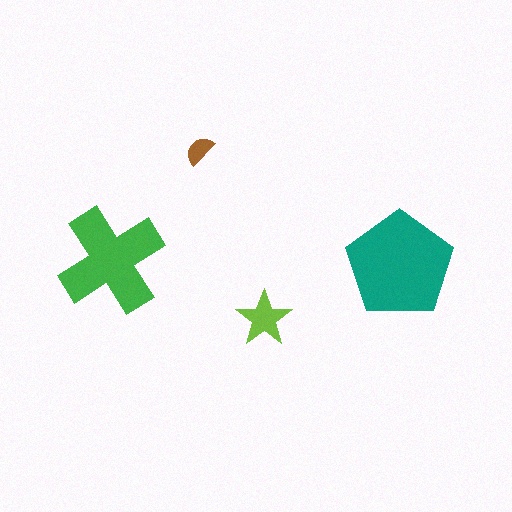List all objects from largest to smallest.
The teal pentagon, the green cross, the lime star, the brown semicircle.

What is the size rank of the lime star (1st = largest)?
3rd.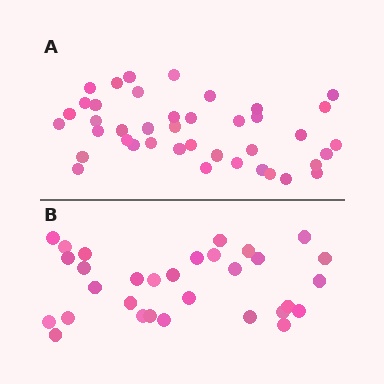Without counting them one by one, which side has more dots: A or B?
Region A (the top region) has more dots.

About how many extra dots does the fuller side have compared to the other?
Region A has roughly 10 or so more dots than region B.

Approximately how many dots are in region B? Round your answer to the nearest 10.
About 30 dots. (The exact count is 31, which rounds to 30.)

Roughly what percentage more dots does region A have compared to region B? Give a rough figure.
About 30% more.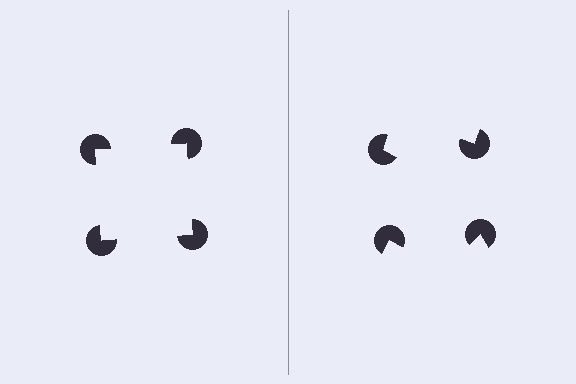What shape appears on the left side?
An illusory square.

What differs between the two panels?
The pac-man discs are positioned identically on both sides; only the wedge orientations differ. On the left they align to a square; on the right they are misaligned.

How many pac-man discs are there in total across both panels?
8 — 4 on each side.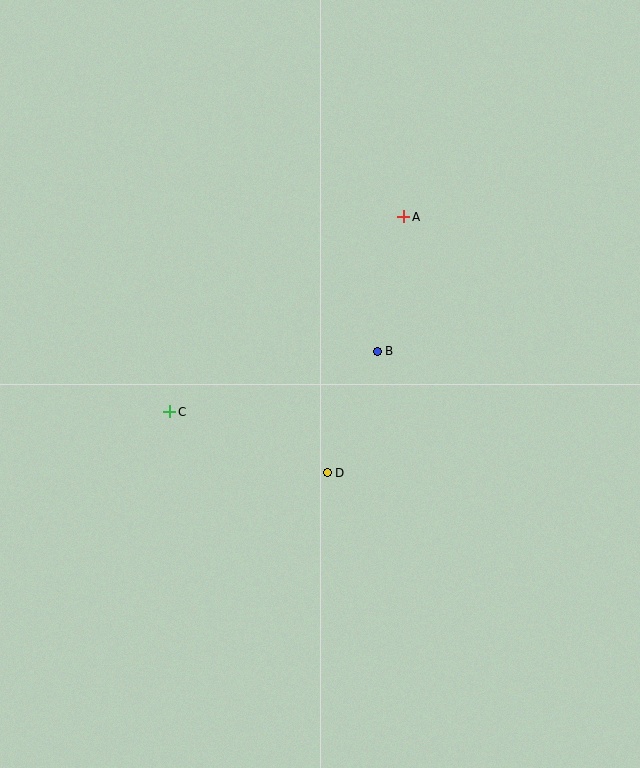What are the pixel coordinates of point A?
Point A is at (404, 217).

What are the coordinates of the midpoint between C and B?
The midpoint between C and B is at (274, 382).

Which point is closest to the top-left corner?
Point C is closest to the top-left corner.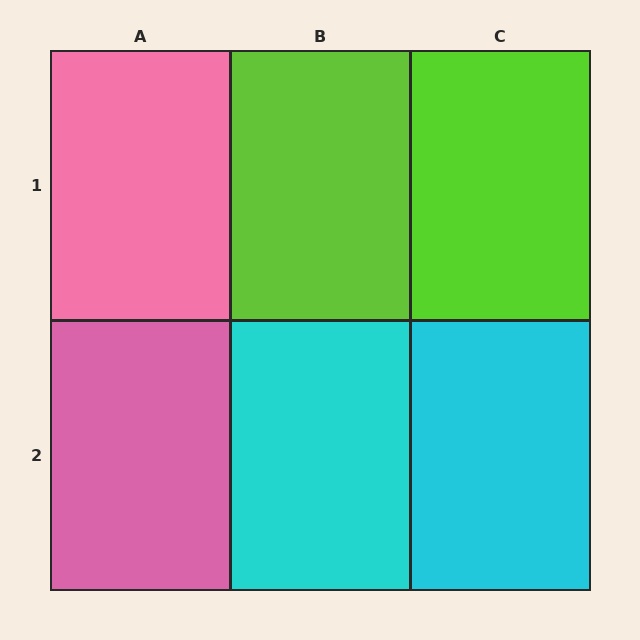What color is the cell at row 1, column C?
Lime.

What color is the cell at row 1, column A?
Pink.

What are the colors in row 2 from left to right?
Pink, cyan, cyan.